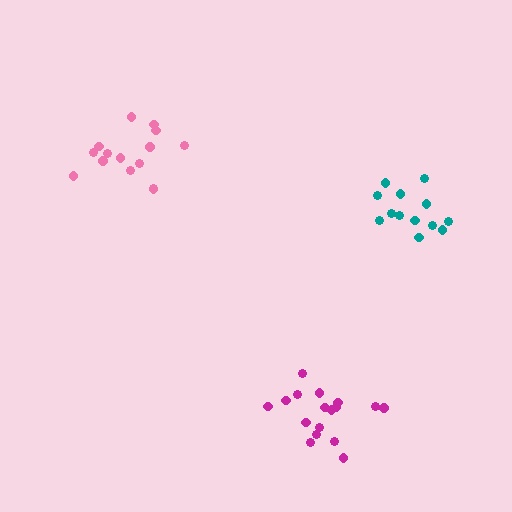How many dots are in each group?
Group 1: 17 dots, Group 2: 15 dots, Group 3: 13 dots (45 total).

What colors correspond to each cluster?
The clusters are colored: magenta, pink, teal.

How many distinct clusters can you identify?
There are 3 distinct clusters.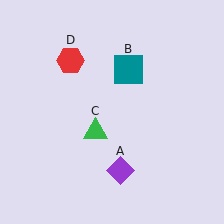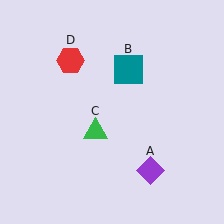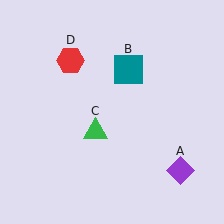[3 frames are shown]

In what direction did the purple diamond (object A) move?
The purple diamond (object A) moved right.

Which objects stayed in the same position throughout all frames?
Teal square (object B) and green triangle (object C) and red hexagon (object D) remained stationary.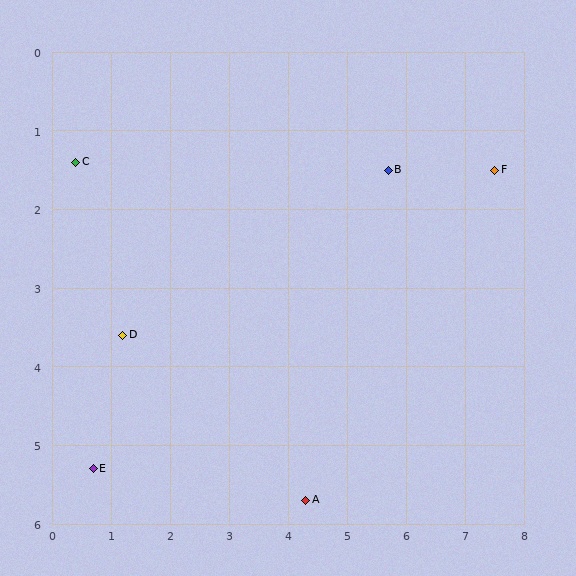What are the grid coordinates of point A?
Point A is at approximately (4.3, 5.7).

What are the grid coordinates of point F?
Point F is at approximately (7.5, 1.5).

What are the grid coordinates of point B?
Point B is at approximately (5.7, 1.5).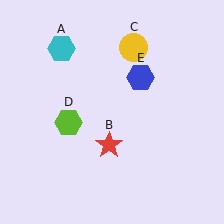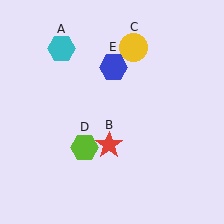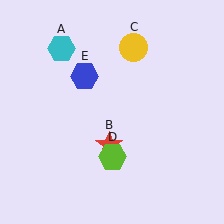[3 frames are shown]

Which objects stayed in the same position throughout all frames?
Cyan hexagon (object A) and red star (object B) and yellow circle (object C) remained stationary.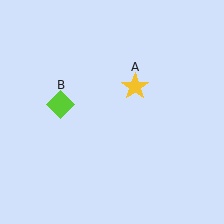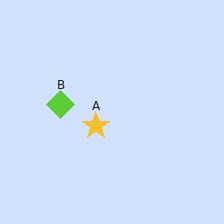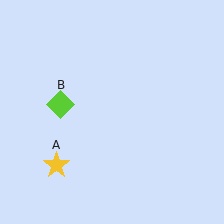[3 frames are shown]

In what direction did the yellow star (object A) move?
The yellow star (object A) moved down and to the left.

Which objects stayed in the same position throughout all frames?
Lime diamond (object B) remained stationary.